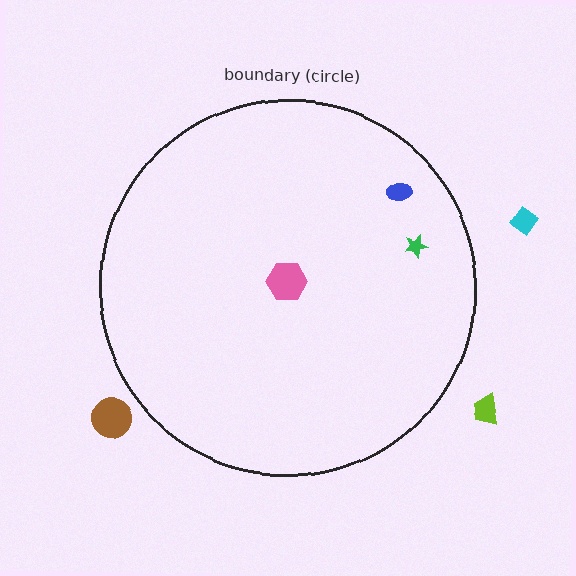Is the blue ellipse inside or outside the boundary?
Inside.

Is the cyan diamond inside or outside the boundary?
Outside.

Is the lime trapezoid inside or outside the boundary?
Outside.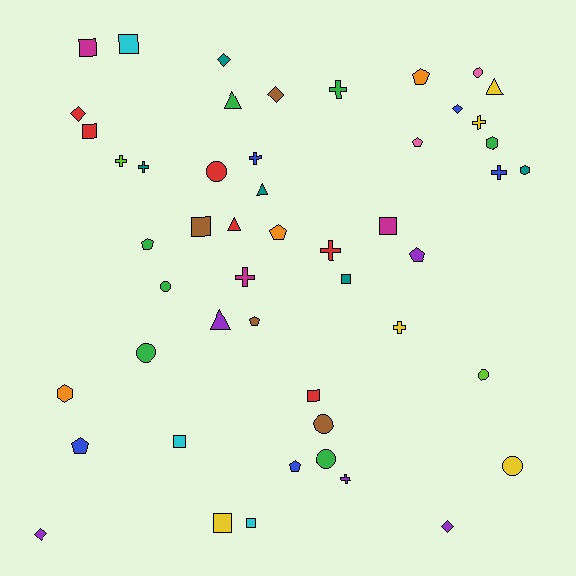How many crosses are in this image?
There are 10 crosses.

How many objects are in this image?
There are 50 objects.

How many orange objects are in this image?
There are 3 orange objects.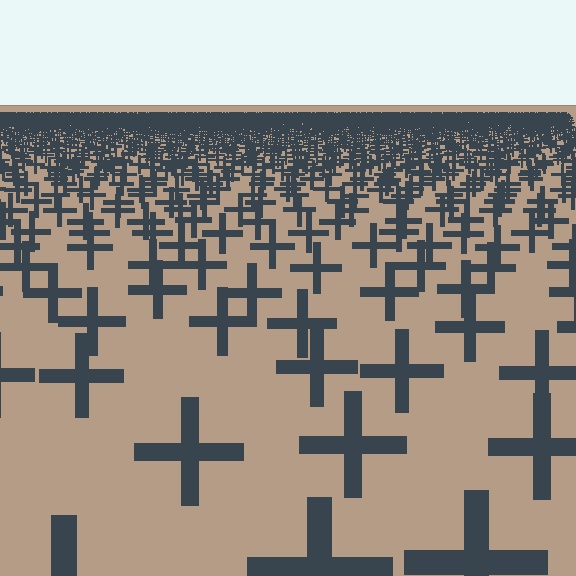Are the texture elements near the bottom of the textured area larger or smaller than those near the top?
Larger. Near the bottom, elements are closer to the viewer and appear at a bigger on-screen size.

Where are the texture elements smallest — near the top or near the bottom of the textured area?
Near the top.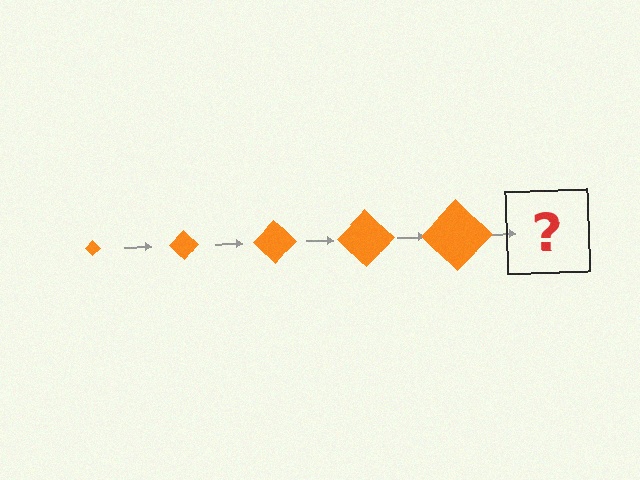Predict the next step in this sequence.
The next step is an orange diamond, larger than the previous one.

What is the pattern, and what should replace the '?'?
The pattern is that the diamond gets progressively larger each step. The '?' should be an orange diamond, larger than the previous one.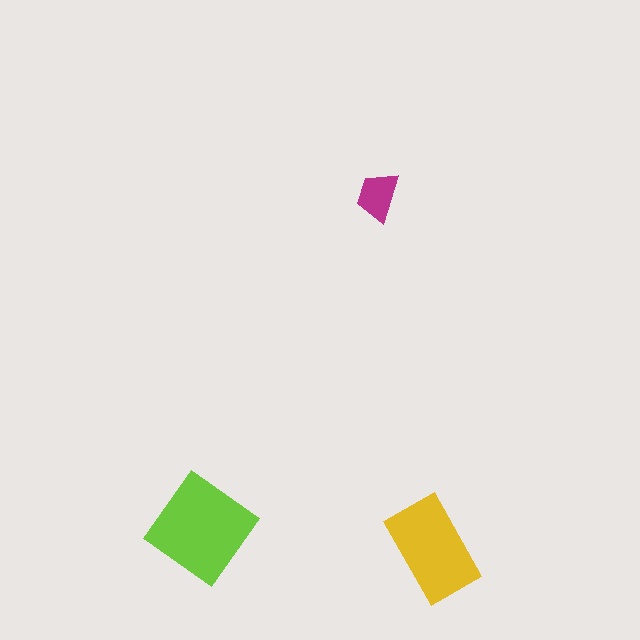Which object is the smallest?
The magenta trapezoid.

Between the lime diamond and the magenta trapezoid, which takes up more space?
The lime diamond.